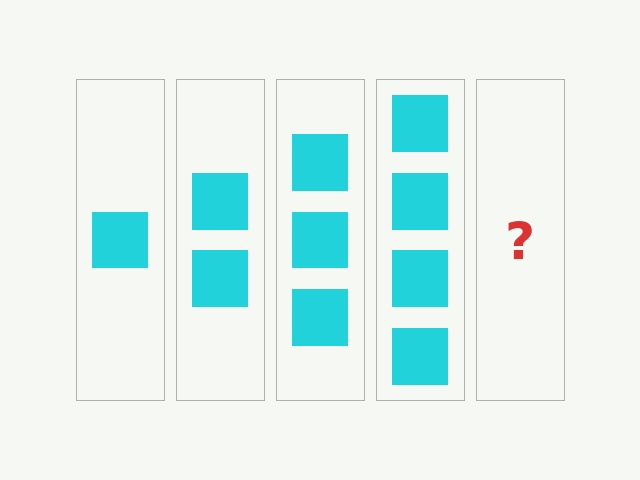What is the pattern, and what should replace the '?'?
The pattern is that each step adds one more square. The '?' should be 5 squares.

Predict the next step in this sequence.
The next step is 5 squares.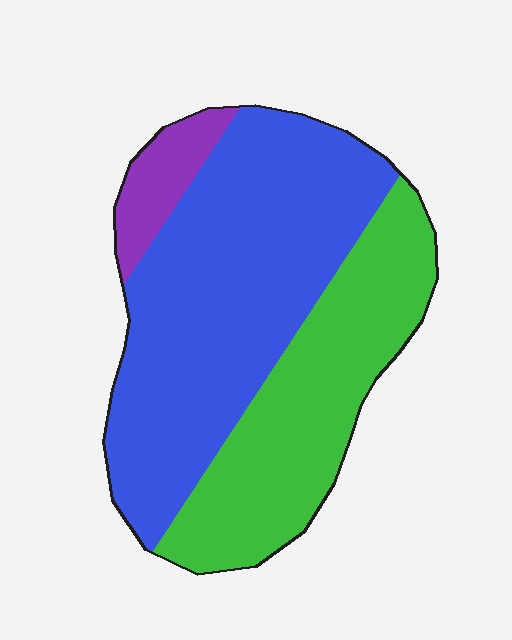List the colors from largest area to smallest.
From largest to smallest: blue, green, purple.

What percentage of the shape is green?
Green takes up about three eighths (3/8) of the shape.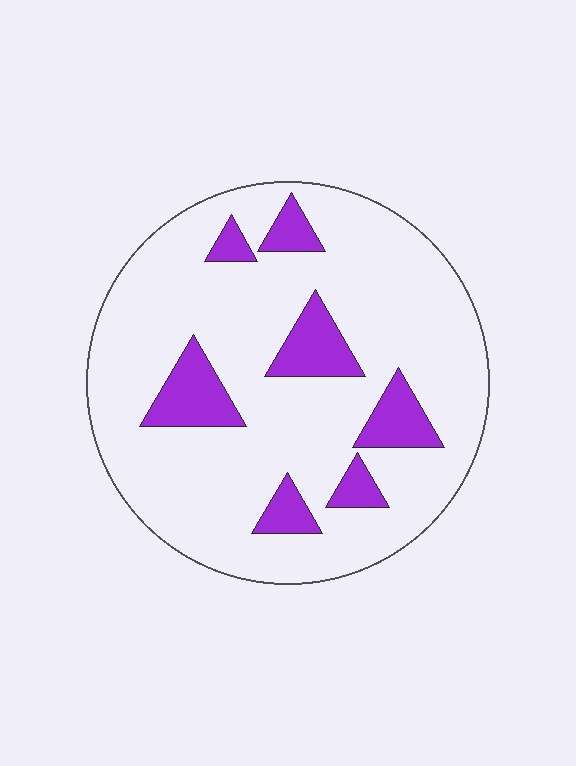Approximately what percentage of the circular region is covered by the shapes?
Approximately 15%.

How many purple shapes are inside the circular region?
7.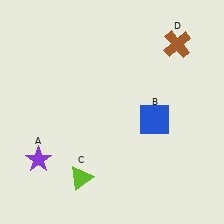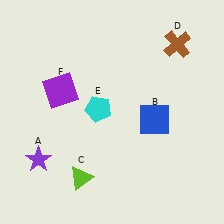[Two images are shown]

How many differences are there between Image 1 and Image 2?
There are 2 differences between the two images.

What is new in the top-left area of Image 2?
A cyan pentagon (E) was added in the top-left area of Image 2.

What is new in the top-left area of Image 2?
A purple square (F) was added in the top-left area of Image 2.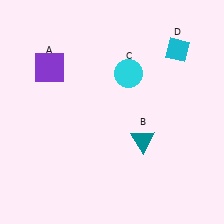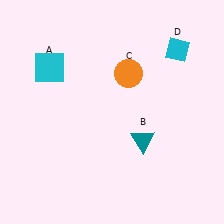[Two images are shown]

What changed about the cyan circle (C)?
In Image 1, C is cyan. In Image 2, it changed to orange.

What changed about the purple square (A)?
In Image 1, A is purple. In Image 2, it changed to cyan.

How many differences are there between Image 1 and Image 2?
There are 2 differences between the two images.